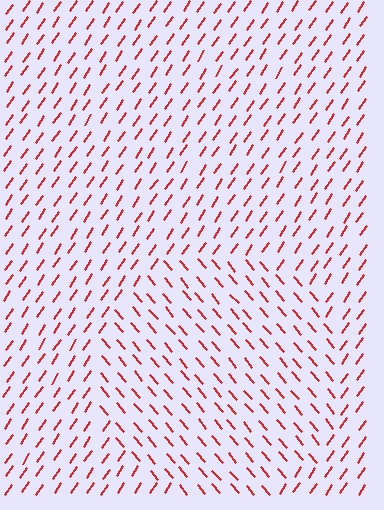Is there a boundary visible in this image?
Yes, there is a texture boundary formed by a change in line orientation.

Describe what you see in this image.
The image is filled with small red line segments. A circle region in the image has lines oriented differently from the surrounding lines, creating a visible texture boundary.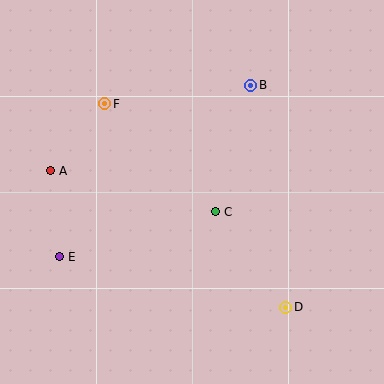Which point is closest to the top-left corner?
Point F is closest to the top-left corner.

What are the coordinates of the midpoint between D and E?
The midpoint between D and E is at (173, 282).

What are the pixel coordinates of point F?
Point F is at (105, 104).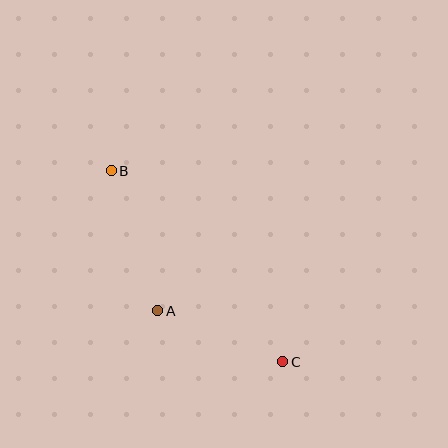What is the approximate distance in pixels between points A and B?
The distance between A and B is approximately 147 pixels.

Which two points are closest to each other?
Points A and C are closest to each other.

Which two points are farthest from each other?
Points B and C are farthest from each other.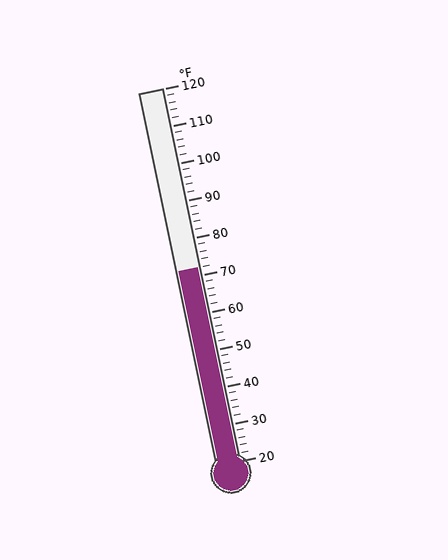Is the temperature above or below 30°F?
The temperature is above 30°F.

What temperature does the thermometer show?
The thermometer shows approximately 72°F.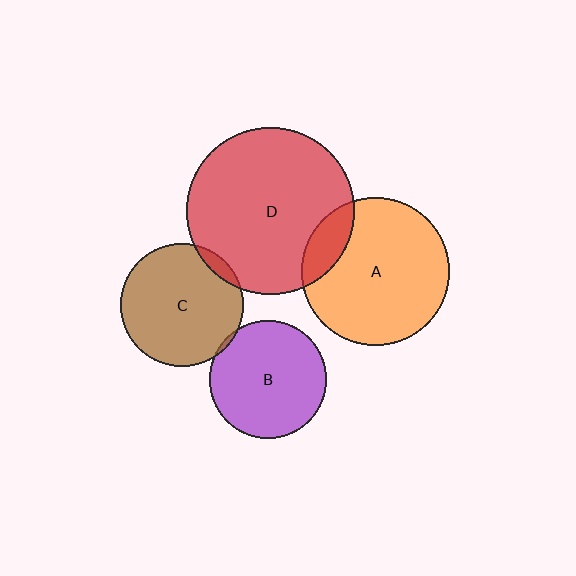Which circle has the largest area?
Circle D (red).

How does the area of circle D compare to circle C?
Approximately 1.8 times.